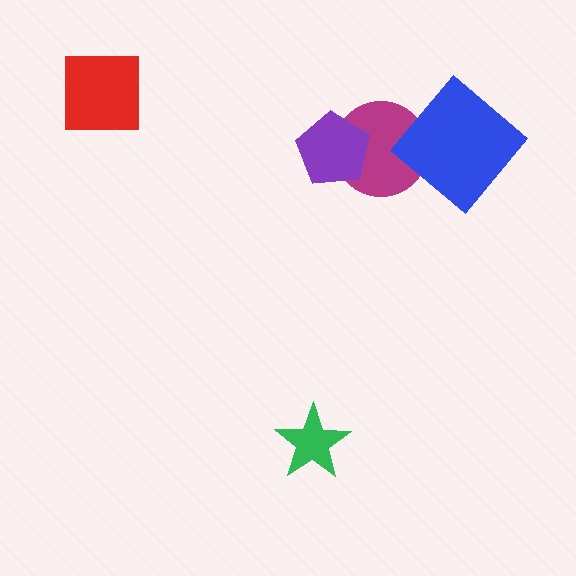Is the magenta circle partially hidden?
Yes, it is partially covered by another shape.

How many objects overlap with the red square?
0 objects overlap with the red square.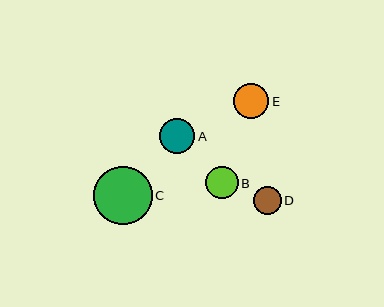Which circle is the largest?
Circle C is the largest with a size of approximately 59 pixels.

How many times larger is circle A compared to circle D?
Circle A is approximately 1.2 times the size of circle D.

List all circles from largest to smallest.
From largest to smallest: C, E, A, B, D.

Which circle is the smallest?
Circle D is the smallest with a size of approximately 28 pixels.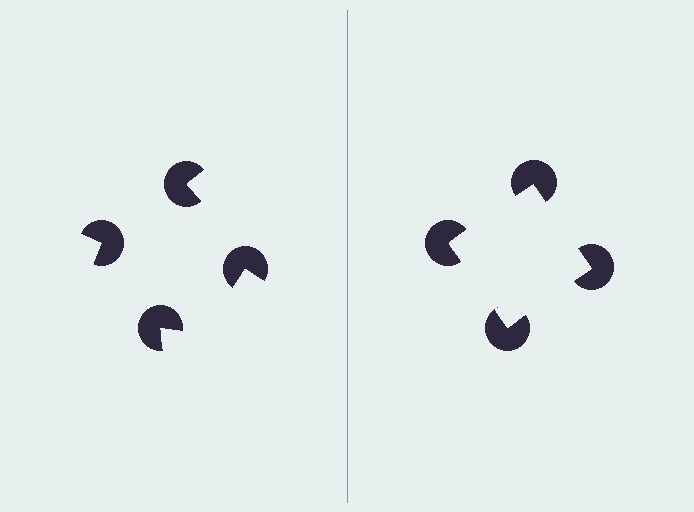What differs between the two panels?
The pac-man discs are positioned identically on both sides; only the wedge orientations differ. On the right they align to a square; on the left they are misaligned.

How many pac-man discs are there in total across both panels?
8 — 4 on each side.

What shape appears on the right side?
An illusory square.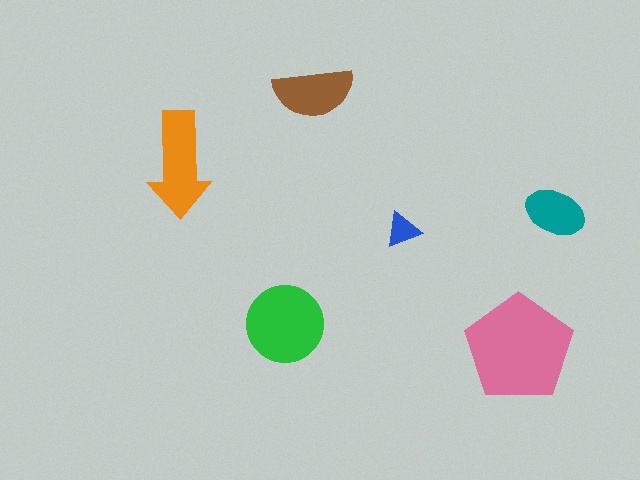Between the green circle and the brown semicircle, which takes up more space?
The green circle.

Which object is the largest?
The pink pentagon.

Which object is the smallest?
The blue triangle.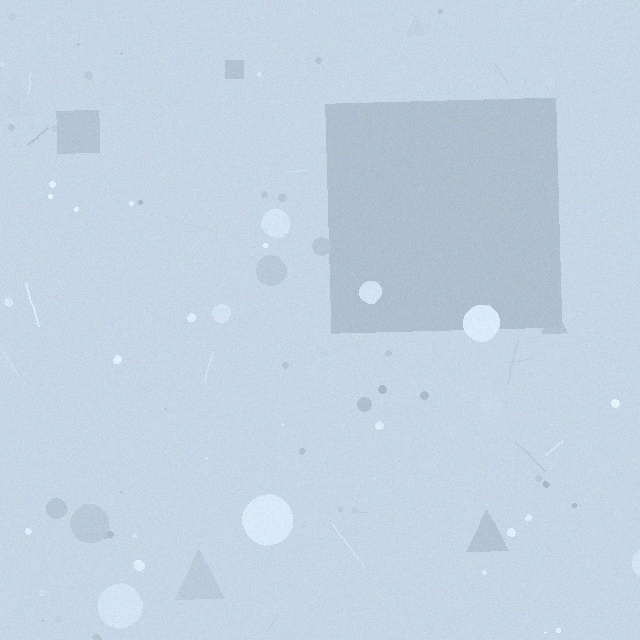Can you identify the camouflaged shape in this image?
The camouflaged shape is a square.